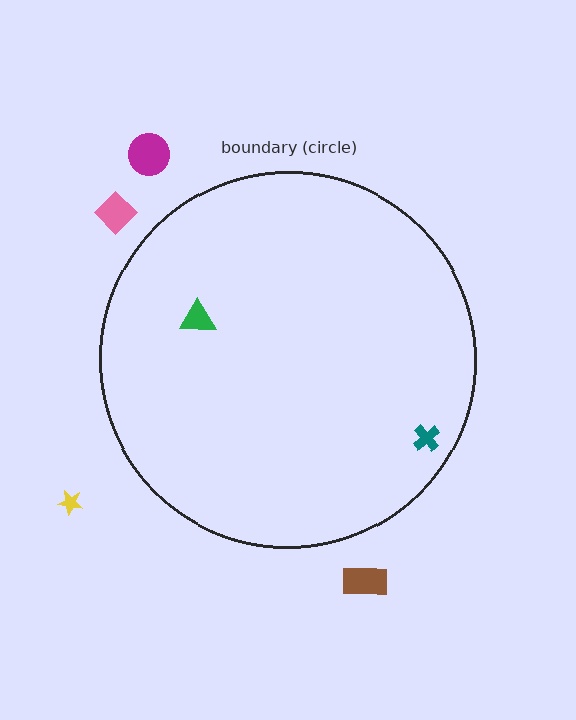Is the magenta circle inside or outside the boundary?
Outside.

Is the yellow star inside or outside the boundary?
Outside.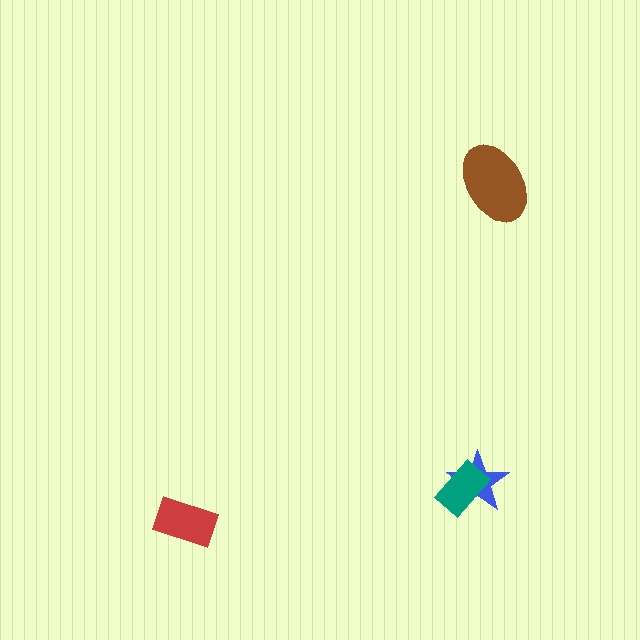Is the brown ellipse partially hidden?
No, no other shape covers it.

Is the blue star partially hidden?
Yes, it is partially covered by another shape.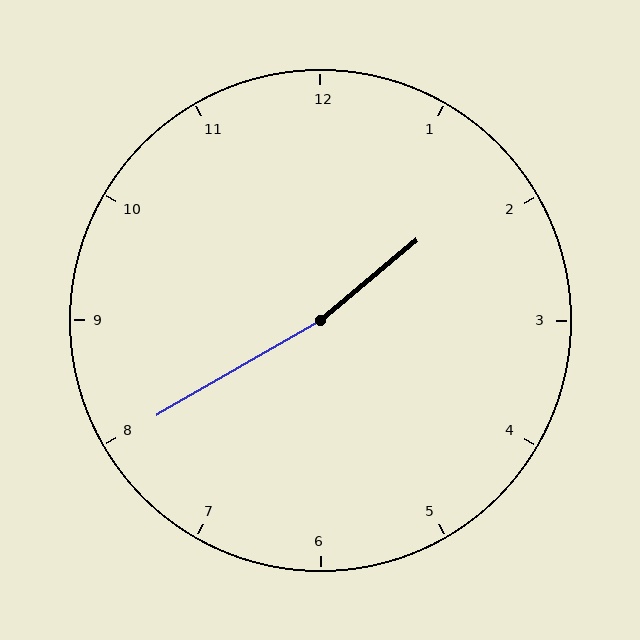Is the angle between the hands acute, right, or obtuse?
It is obtuse.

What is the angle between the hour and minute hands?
Approximately 170 degrees.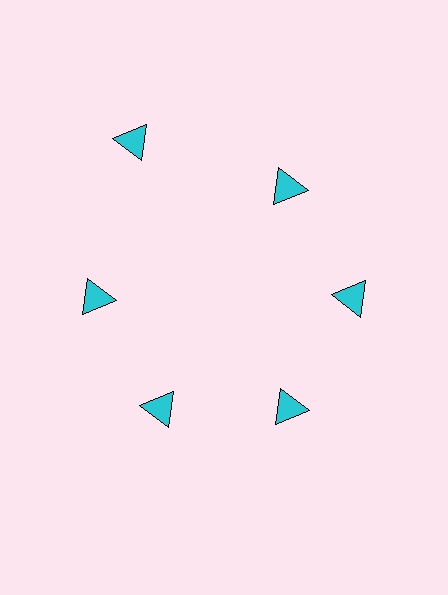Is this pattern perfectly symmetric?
No. The 6 cyan triangles are arranged in a ring, but one element near the 11 o'clock position is pushed outward from the center, breaking the 6-fold rotational symmetry.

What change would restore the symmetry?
The symmetry would be restored by moving it inward, back onto the ring so that all 6 triangles sit at equal angles and equal distance from the center.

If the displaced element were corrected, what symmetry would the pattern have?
It would have 6-fold rotational symmetry — the pattern would map onto itself every 60 degrees.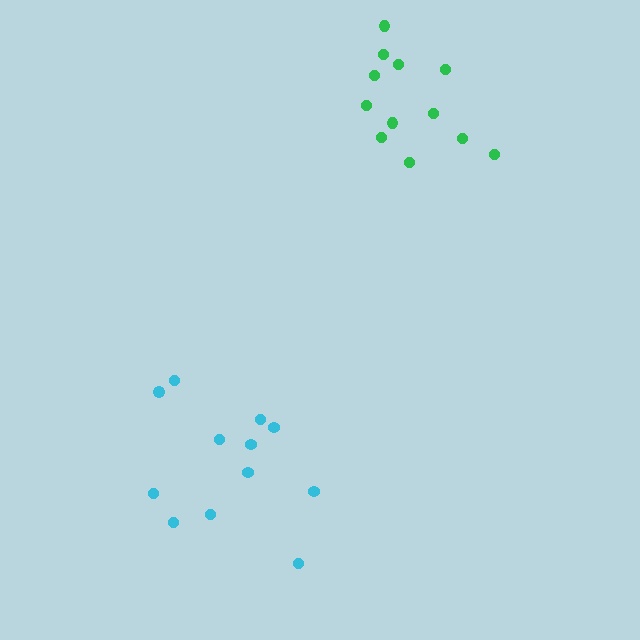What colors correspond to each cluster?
The clusters are colored: cyan, green.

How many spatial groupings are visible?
There are 2 spatial groupings.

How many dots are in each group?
Group 1: 12 dots, Group 2: 12 dots (24 total).